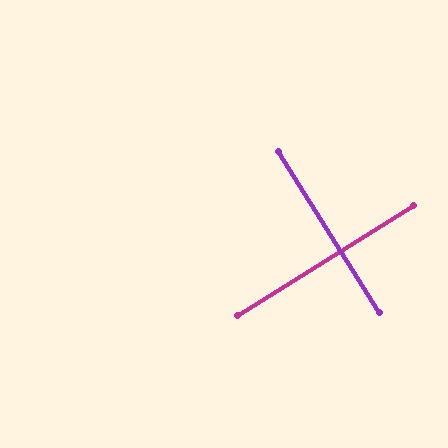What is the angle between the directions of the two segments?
Approximately 90 degrees.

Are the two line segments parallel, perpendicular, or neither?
Perpendicular — they meet at approximately 90°.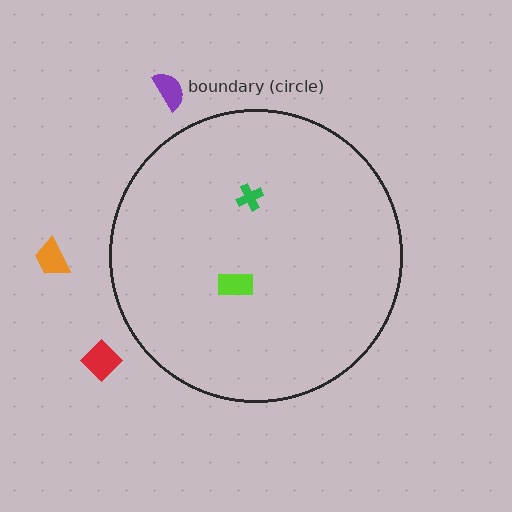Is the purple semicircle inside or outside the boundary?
Outside.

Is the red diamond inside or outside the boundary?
Outside.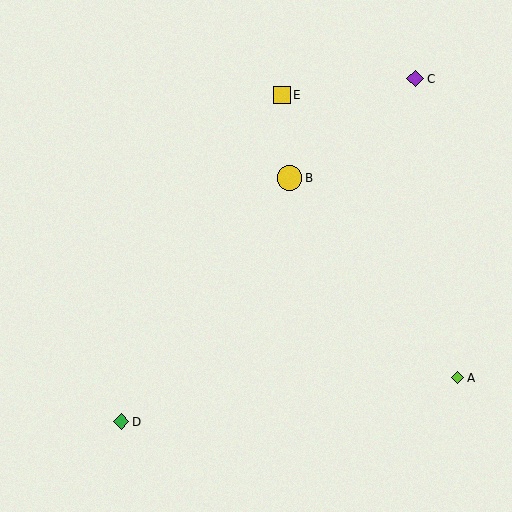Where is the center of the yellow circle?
The center of the yellow circle is at (289, 178).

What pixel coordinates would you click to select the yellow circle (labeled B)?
Click at (289, 178) to select the yellow circle B.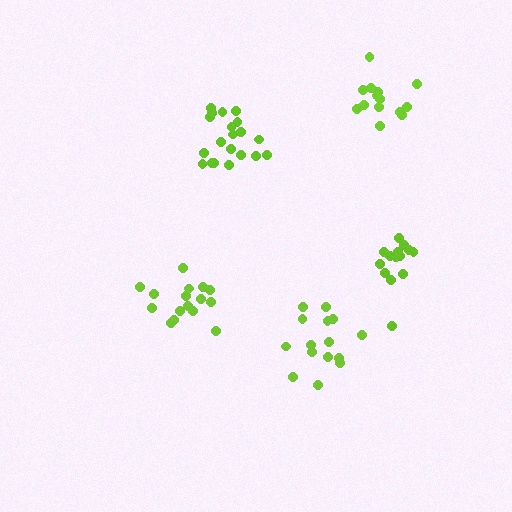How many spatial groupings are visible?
There are 5 spatial groupings.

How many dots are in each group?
Group 1: 17 dots, Group 2: 20 dots, Group 3: 15 dots, Group 4: 14 dots, Group 5: 14 dots (80 total).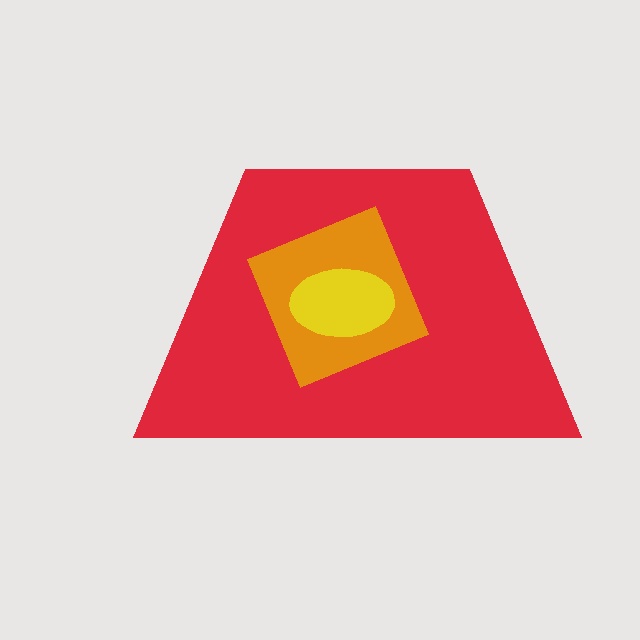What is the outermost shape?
The red trapezoid.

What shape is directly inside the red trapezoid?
The orange diamond.